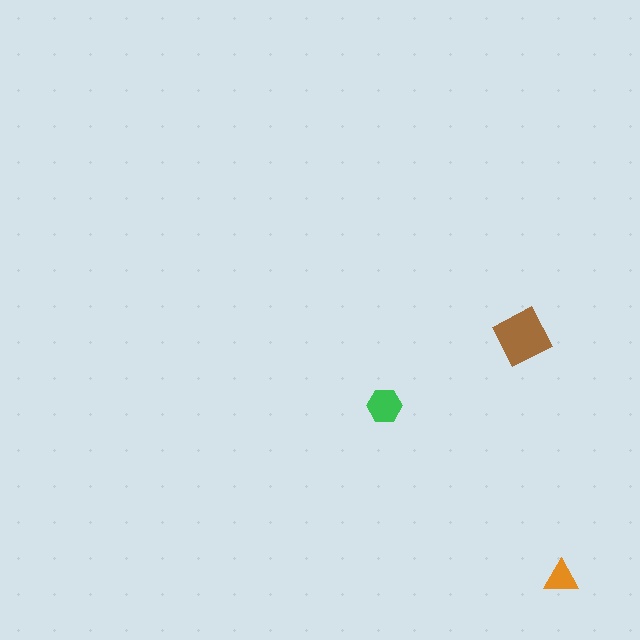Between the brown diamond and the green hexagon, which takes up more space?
The brown diamond.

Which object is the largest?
The brown diamond.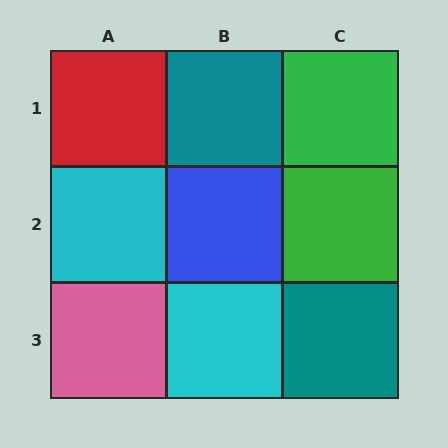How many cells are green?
2 cells are green.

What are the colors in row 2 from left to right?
Cyan, blue, green.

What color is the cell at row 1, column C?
Green.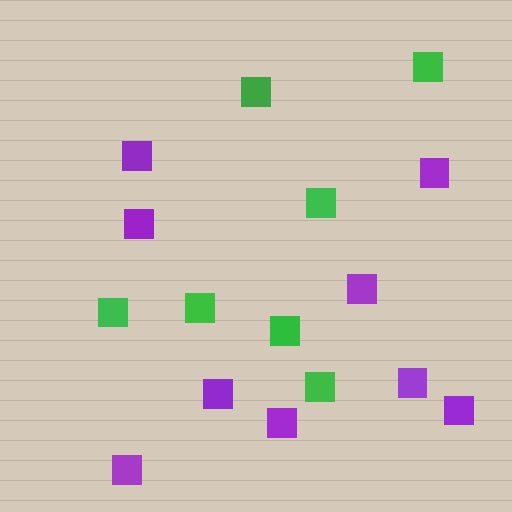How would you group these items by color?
There are 2 groups: one group of green squares (7) and one group of purple squares (9).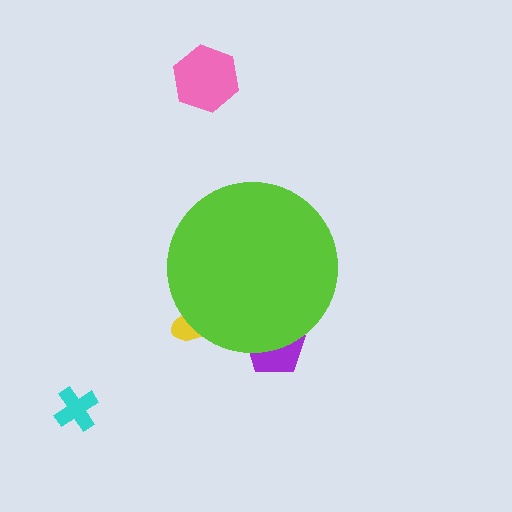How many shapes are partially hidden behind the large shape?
3 shapes are partially hidden.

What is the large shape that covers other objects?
A lime circle.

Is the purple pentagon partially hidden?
Yes, the purple pentagon is partially hidden behind the lime circle.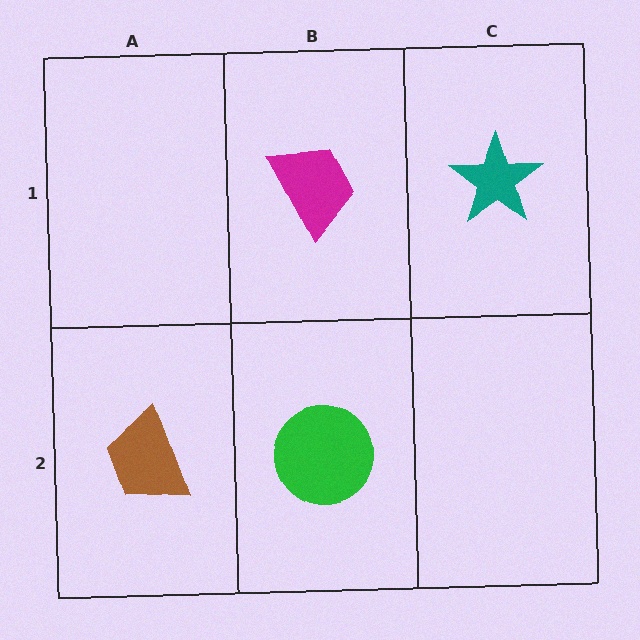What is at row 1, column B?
A magenta trapezoid.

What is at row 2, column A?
A brown trapezoid.